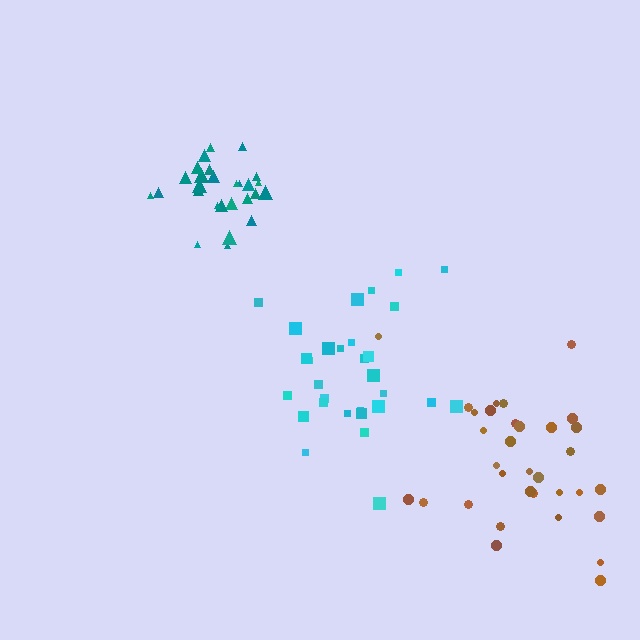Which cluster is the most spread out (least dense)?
Brown.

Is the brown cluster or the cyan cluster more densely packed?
Cyan.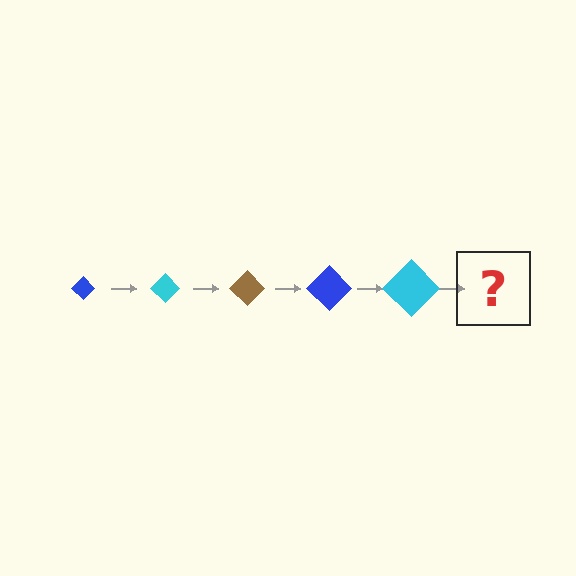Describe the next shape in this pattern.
It should be a brown diamond, larger than the previous one.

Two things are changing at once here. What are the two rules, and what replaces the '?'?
The two rules are that the diamond grows larger each step and the color cycles through blue, cyan, and brown. The '?' should be a brown diamond, larger than the previous one.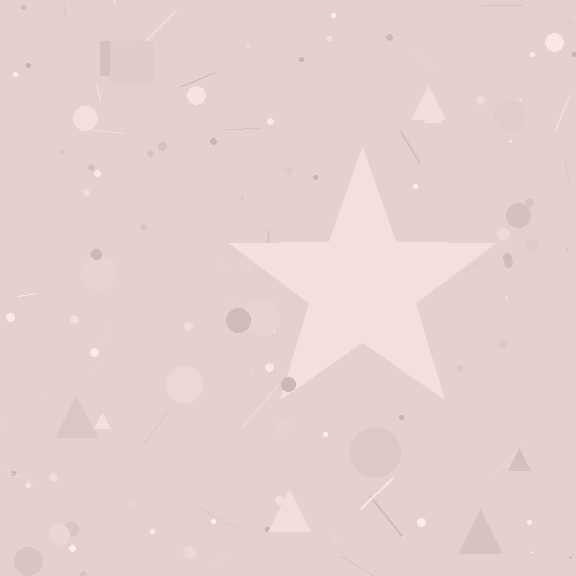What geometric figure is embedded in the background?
A star is embedded in the background.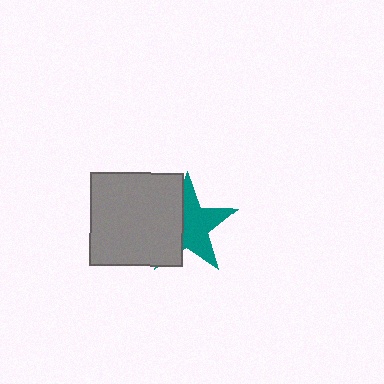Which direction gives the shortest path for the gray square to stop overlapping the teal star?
Moving left gives the shortest separation.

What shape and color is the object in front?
The object in front is a gray square.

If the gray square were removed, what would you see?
You would see the complete teal star.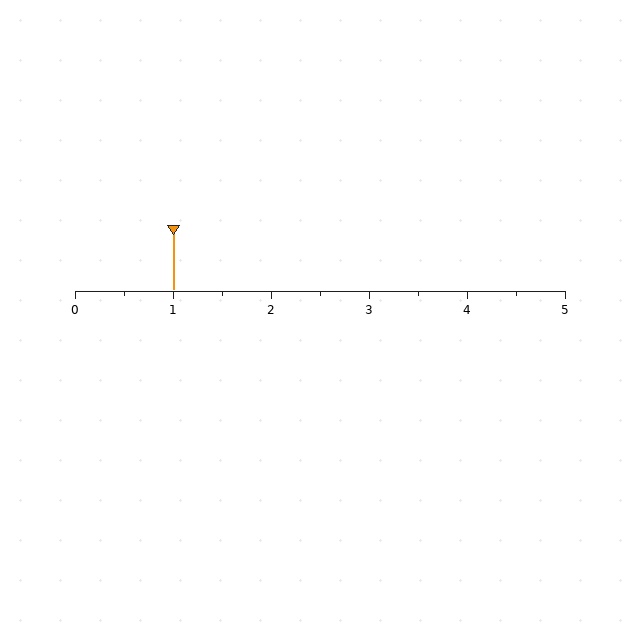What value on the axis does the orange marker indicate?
The marker indicates approximately 1.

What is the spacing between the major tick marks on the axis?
The major ticks are spaced 1 apart.